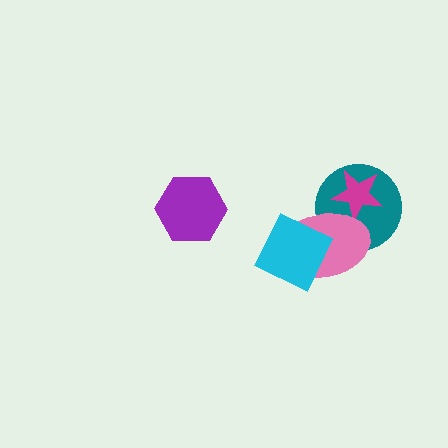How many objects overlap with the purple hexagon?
0 objects overlap with the purple hexagon.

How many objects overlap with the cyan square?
1 object overlaps with the cyan square.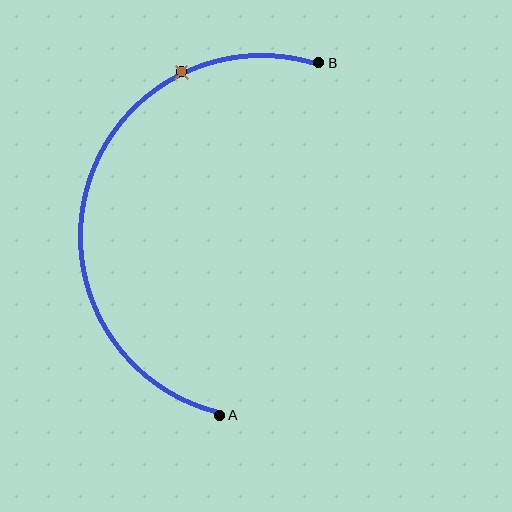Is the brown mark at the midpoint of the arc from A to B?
No. The brown mark lies on the arc but is closer to endpoint B. The arc midpoint would be at the point on the curve equidistant along the arc from both A and B.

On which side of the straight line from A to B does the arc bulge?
The arc bulges to the left of the straight line connecting A and B.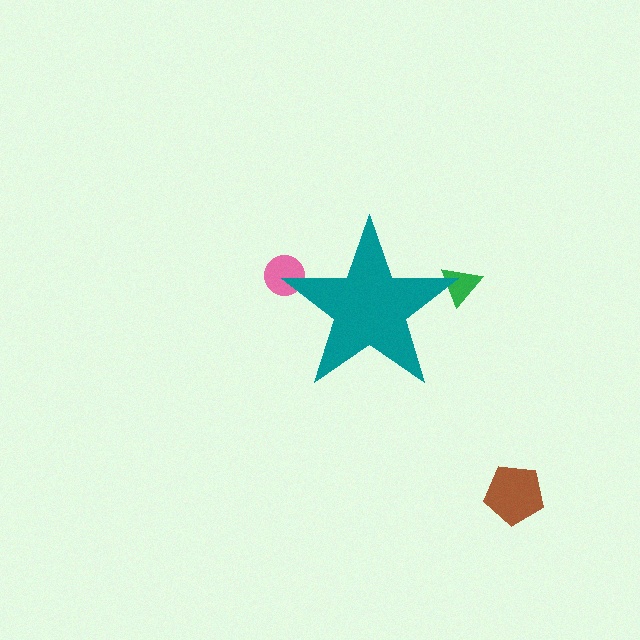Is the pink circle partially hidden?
Yes, the pink circle is partially hidden behind the teal star.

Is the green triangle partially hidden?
Yes, the green triangle is partially hidden behind the teal star.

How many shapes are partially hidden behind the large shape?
2 shapes are partially hidden.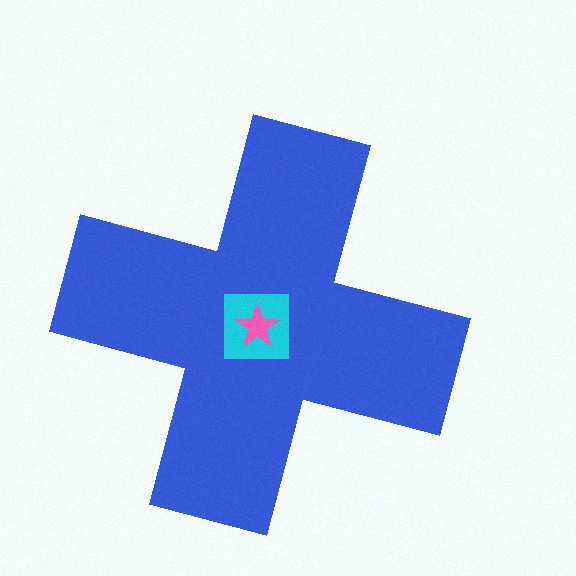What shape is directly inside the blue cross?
The cyan square.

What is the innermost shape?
The pink star.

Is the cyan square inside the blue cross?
Yes.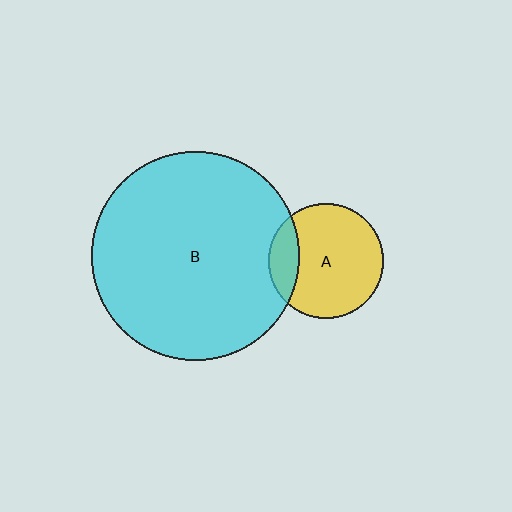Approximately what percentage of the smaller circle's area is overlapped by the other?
Approximately 20%.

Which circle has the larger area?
Circle B (cyan).